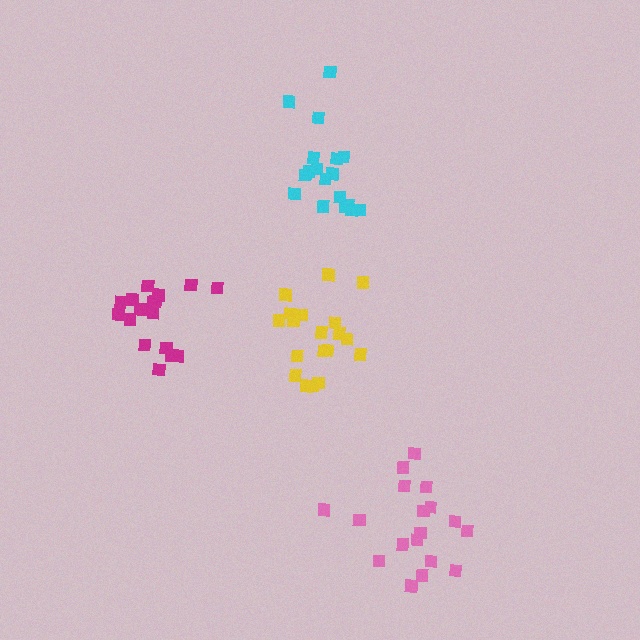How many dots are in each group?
Group 1: 19 dots, Group 2: 18 dots, Group 3: 18 dots, Group 4: 17 dots (72 total).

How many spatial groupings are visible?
There are 4 spatial groupings.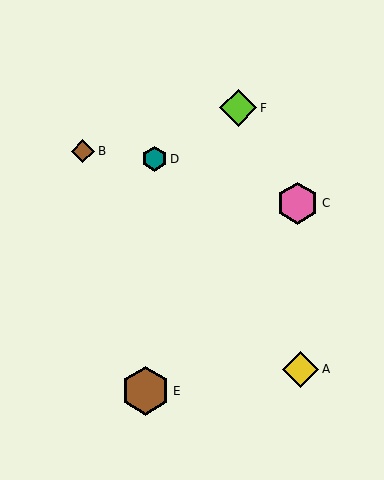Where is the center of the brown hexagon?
The center of the brown hexagon is at (146, 391).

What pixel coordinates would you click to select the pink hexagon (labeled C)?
Click at (297, 203) to select the pink hexagon C.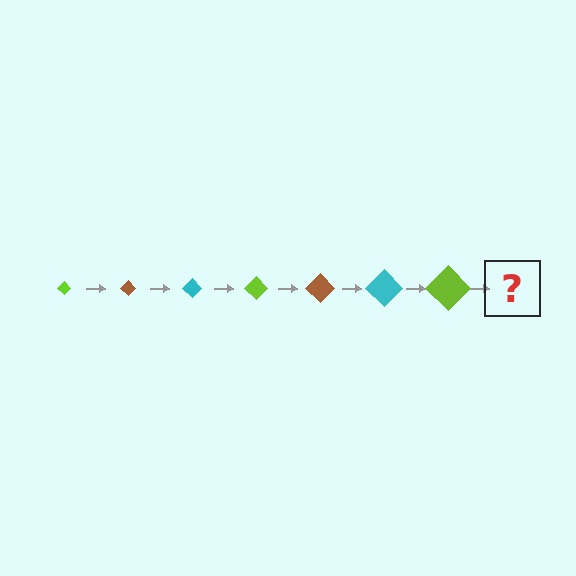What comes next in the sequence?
The next element should be a brown diamond, larger than the previous one.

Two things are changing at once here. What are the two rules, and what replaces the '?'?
The two rules are that the diamond grows larger each step and the color cycles through lime, brown, and cyan. The '?' should be a brown diamond, larger than the previous one.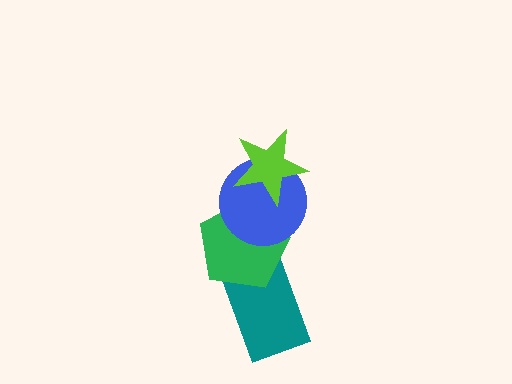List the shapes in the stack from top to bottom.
From top to bottom: the lime star, the blue circle, the green pentagon, the teal rectangle.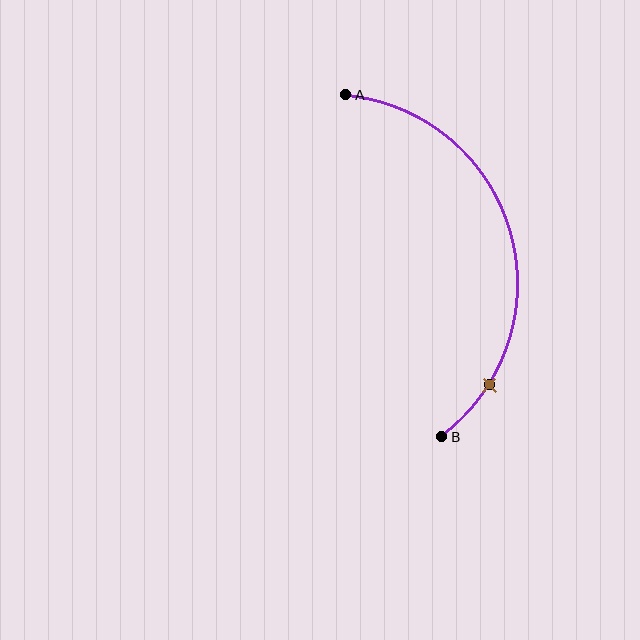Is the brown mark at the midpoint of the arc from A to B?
No. The brown mark lies on the arc but is closer to endpoint B. The arc midpoint would be at the point on the curve equidistant along the arc from both A and B.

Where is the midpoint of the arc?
The arc midpoint is the point on the curve farthest from the straight line joining A and B. It sits to the right of that line.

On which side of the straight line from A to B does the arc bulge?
The arc bulges to the right of the straight line connecting A and B.